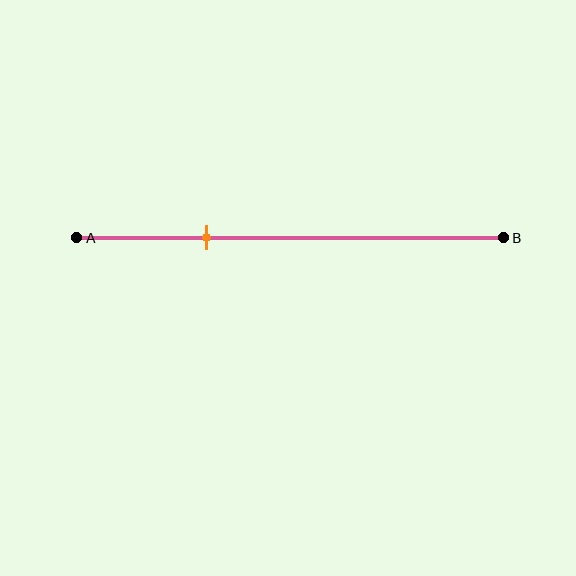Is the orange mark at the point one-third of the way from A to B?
Yes, the mark is approximately at the one-third point.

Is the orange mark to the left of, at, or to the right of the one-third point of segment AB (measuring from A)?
The orange mark is approximately at the one-third point of segment AB.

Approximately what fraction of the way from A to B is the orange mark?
The orange mark is approximately 30% of the way from A to B.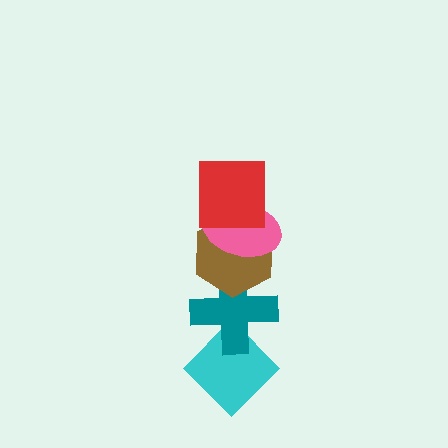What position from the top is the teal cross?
The teal cross is 4th from the top.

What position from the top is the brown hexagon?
The brown hexagon is 3rd from the top.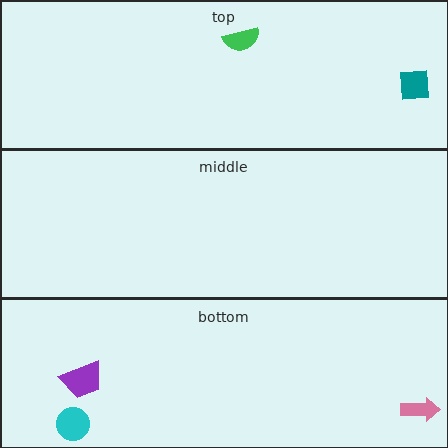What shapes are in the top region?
The green semicircle, the teal square.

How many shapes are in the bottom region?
3.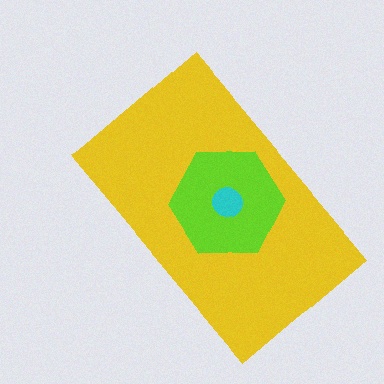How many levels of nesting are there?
3.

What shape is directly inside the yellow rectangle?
The lime hexagon.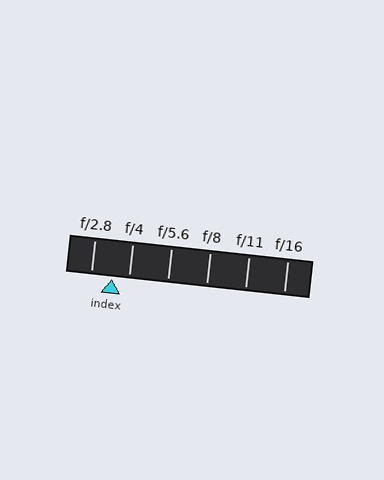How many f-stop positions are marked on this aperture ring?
There are 6 f-stop positions marked.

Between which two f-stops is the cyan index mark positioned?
The index mark is between f/2.8 and f/4.